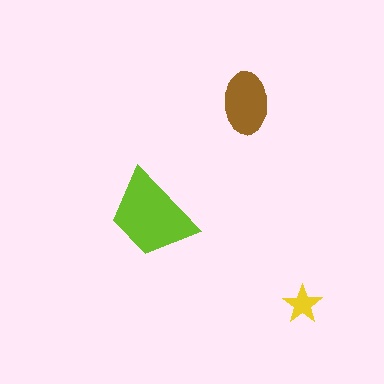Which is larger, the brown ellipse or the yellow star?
The brown ellipse.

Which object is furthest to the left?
The lime trapezoid is leftmost.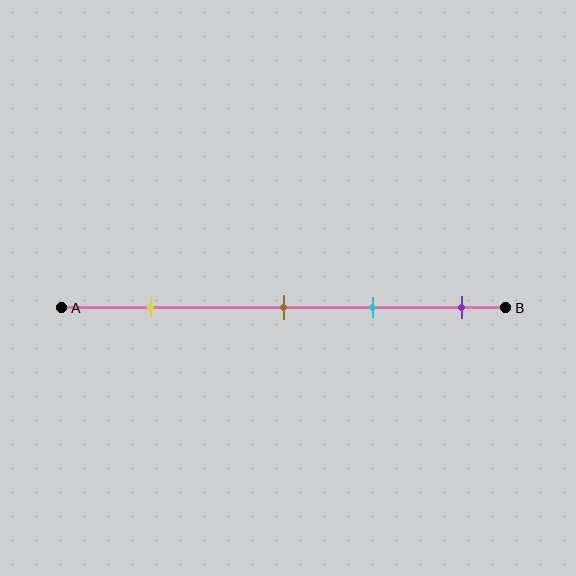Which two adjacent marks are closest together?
The brown and cyan marks are the closest adjacent pair.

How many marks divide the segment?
There are 4 marks dividing the segment.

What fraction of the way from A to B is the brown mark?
The brown mark is approximately 50% (0.5) of the way from A to B.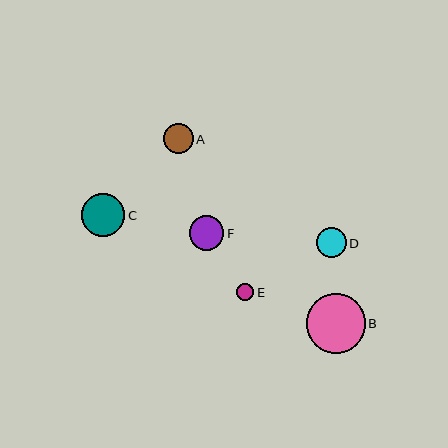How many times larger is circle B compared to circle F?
Circle B is approximately 1.7 times the size of circle F.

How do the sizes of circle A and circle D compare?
Circle A and circle D are approximately the same size.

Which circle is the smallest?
Circle E is the smallest with a size of approximately 17 pixels.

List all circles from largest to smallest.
From largest to smallest: B, C, F, A, D, E.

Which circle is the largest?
Circle B is the largest with a size of approximately 59 pixels.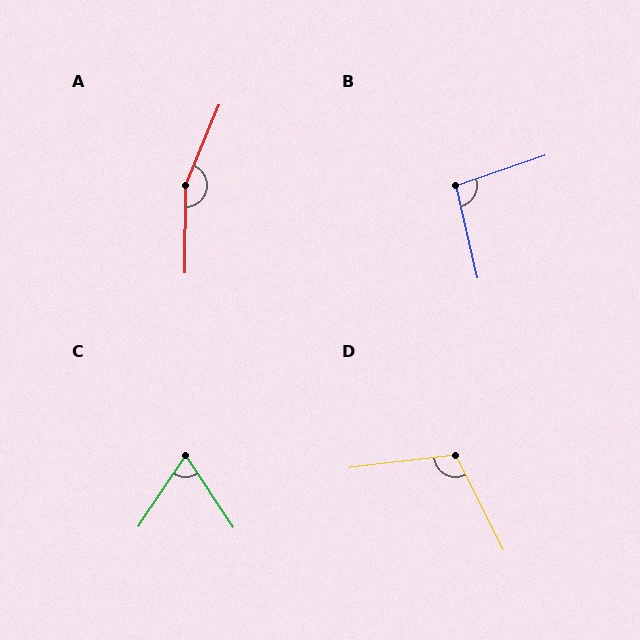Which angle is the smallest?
C, at approximately 68 degrees.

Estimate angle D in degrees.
Approximately 110 degrees.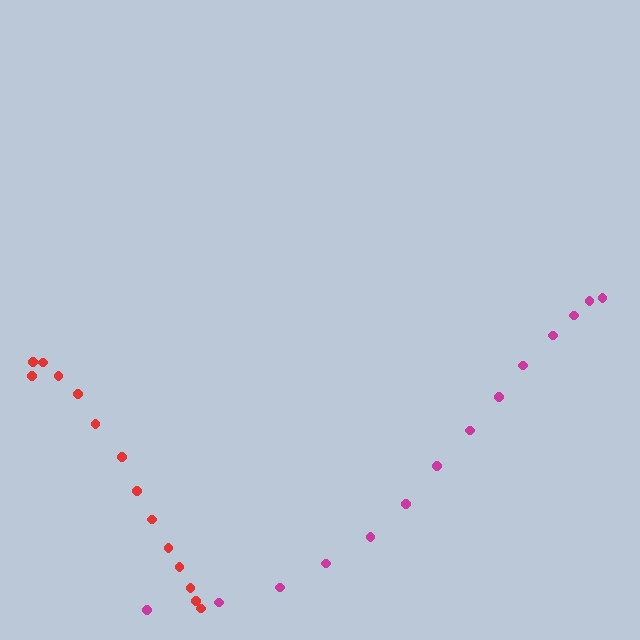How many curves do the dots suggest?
There are 2 distinct paths.